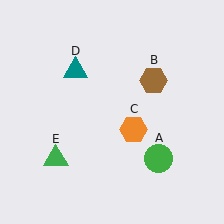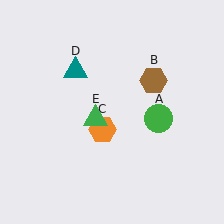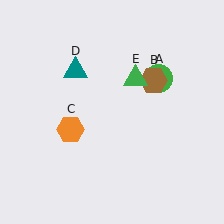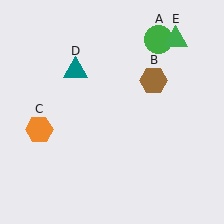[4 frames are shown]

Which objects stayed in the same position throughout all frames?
Brown hexagon (object B) and teal triangle (object D) remained stationary.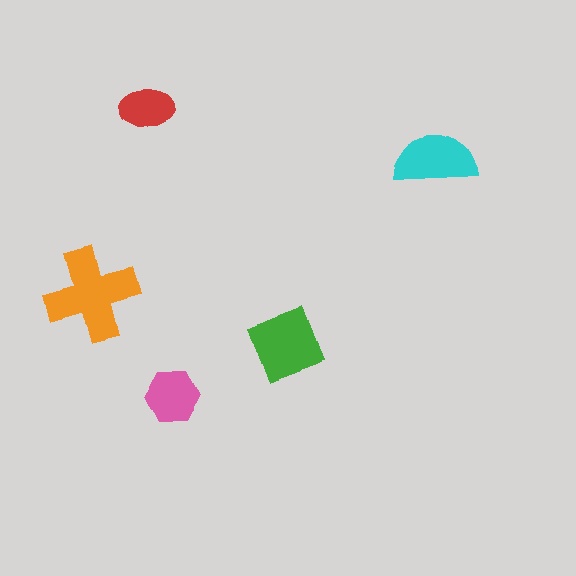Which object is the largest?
The orange cross.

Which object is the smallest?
The red ellipse.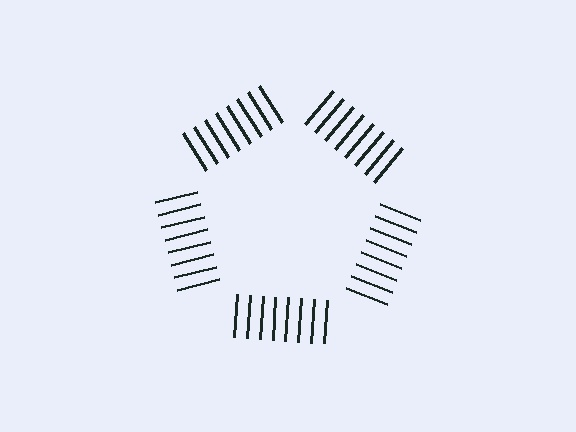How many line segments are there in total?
40 — 8 along each of the 5 edges.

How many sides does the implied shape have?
5 sides — the line-ends trace a pentagon.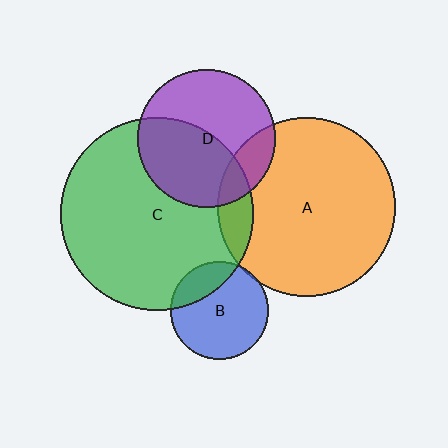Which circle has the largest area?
Circle C (green).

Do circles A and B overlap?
Yes.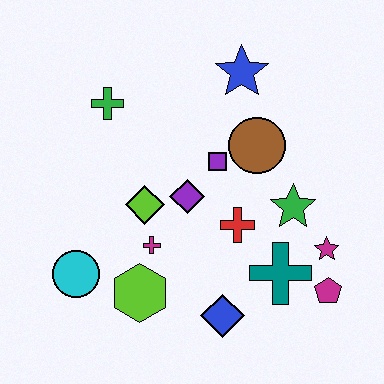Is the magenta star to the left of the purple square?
No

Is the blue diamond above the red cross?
No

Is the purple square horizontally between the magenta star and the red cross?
No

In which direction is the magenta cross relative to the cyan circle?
The magenta cross is to the right of the cyan circle.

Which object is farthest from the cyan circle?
The blue star is farthest from the cyan circle.